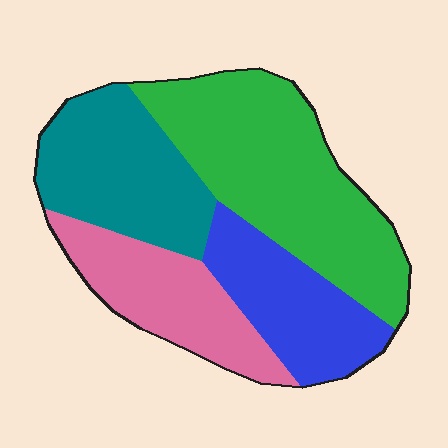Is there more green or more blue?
Green.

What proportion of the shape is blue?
Blue covers 19% of the shape.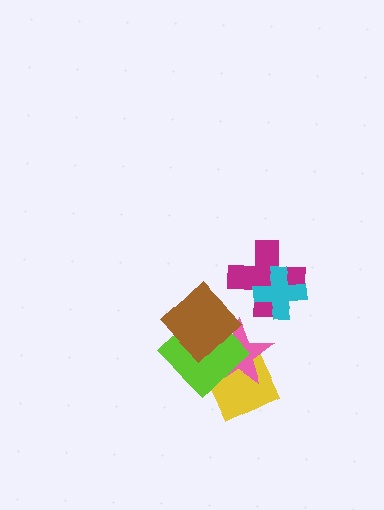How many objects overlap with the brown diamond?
2 objects overlap with the brown diamond.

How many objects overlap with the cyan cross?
1 object overlaps with the cyan cross.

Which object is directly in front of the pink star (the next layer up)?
The lime diamond is directly in front of the pink star.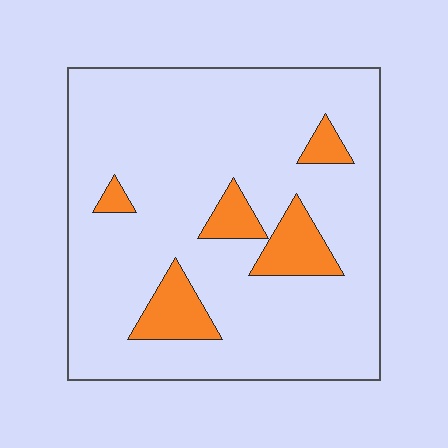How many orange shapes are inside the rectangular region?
5.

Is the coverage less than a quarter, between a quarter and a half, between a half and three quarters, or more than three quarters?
Less than a quarter.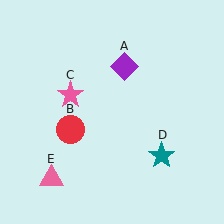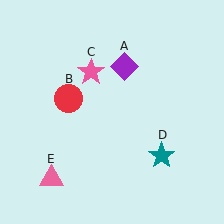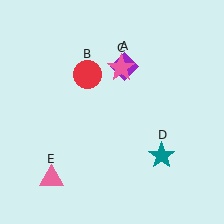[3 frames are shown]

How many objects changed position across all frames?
2 objects changed position: red circle (object B), pink star (object C).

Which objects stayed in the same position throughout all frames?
Purple diamond (object A) and teal star (object D) and pink triangle (object E) remained stationary.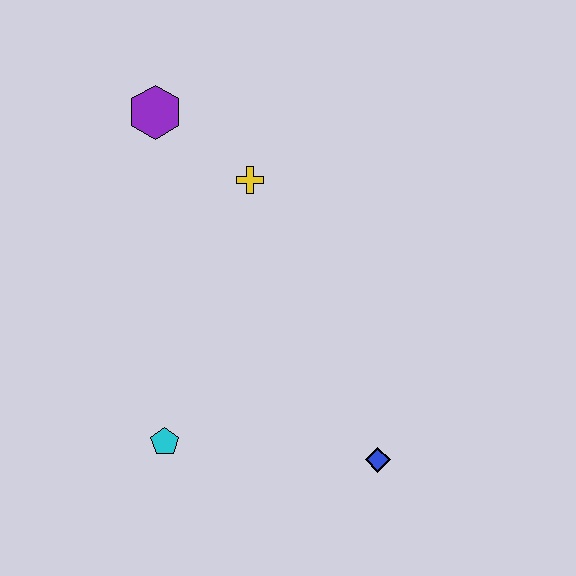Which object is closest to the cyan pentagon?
The blue diamond is closest to the cyan pentagon.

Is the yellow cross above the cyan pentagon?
Yes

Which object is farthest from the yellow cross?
The blue diamond is farthest from the yellow cross.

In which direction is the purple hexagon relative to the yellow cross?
The purple hexagon is to the left of the yellow cross.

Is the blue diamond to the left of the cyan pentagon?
No